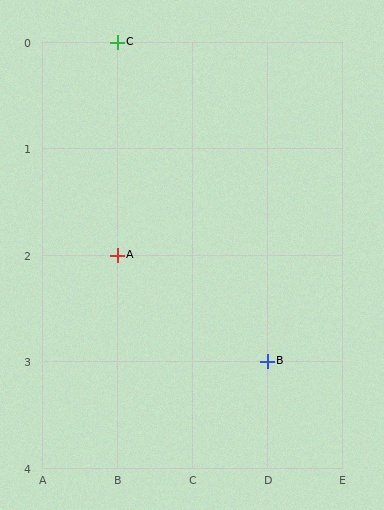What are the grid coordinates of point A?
Point A is at grid coordinates (B, 2).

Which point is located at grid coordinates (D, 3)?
Point B is at (D, 3).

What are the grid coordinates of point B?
Point B is at grid coordinates (D, 3).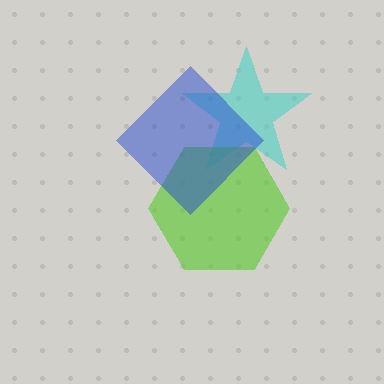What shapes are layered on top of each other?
The layered shapes are: a cyan star, a lime hexagon, a blue diamond.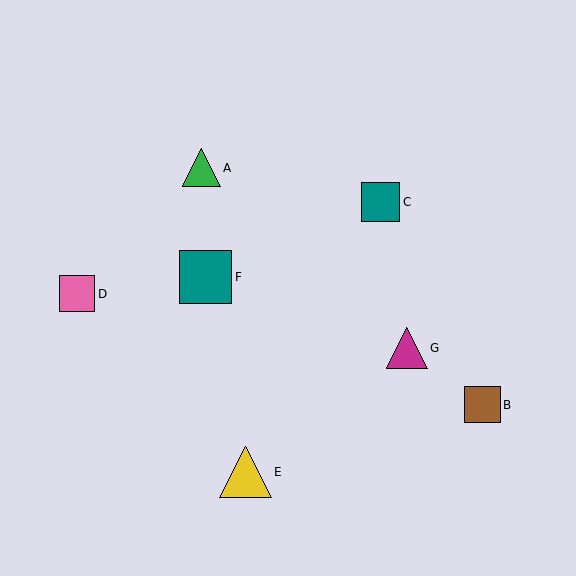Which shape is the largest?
The teal square (labeled F) is the largest.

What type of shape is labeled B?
Shape B is a brown square.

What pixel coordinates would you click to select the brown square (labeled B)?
Click at (482, 405) to select the brown square B.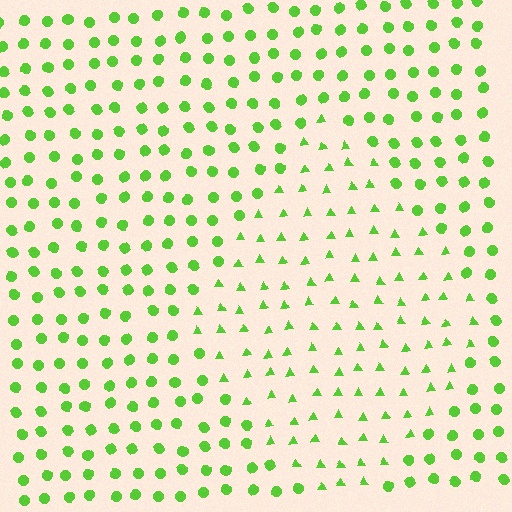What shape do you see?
I see a diamond.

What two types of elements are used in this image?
The image uses triangles inside the diamond region and circles outside it.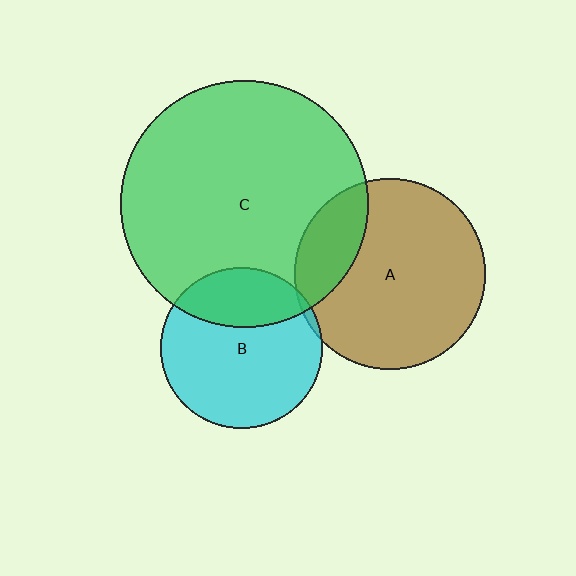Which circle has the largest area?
Circle C (green).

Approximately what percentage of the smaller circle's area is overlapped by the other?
Approximately 30%.